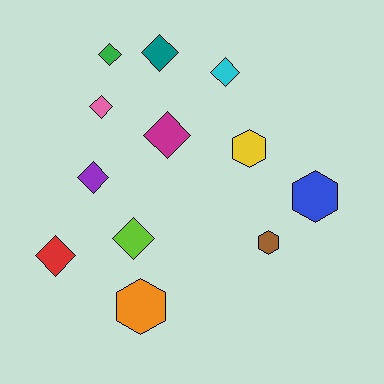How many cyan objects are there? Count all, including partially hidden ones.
There is 1 cyan object.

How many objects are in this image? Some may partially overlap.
There are 12 objects.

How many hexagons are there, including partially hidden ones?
There are 4 hexagons.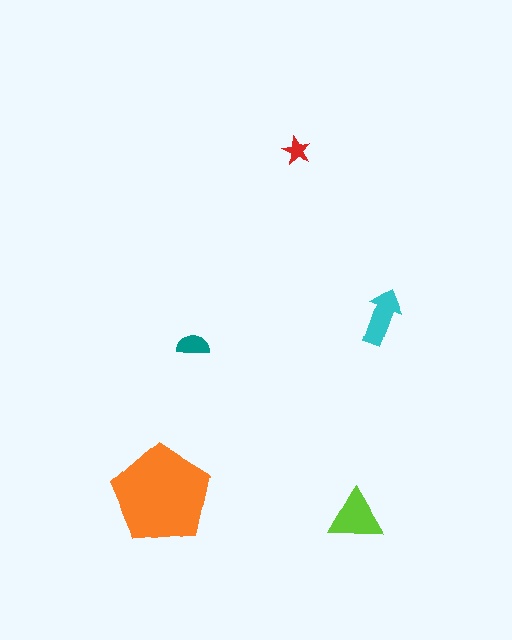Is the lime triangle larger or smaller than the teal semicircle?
Larger.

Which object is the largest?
The orange pentagon.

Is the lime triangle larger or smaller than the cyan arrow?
Larger.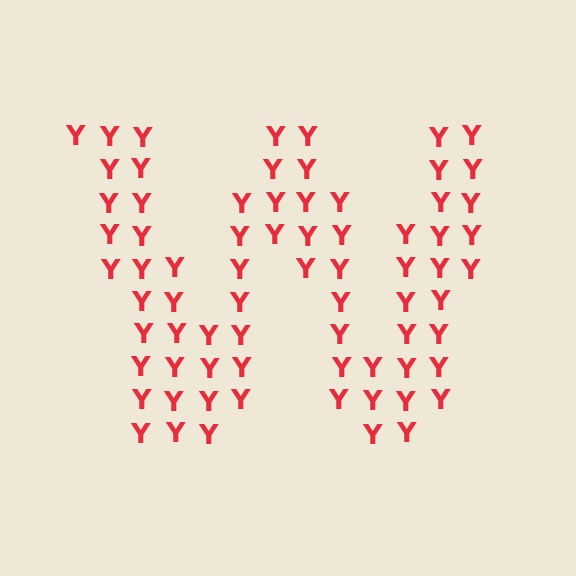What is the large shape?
The large shape is the letter W.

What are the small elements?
The small elements are letter Y's.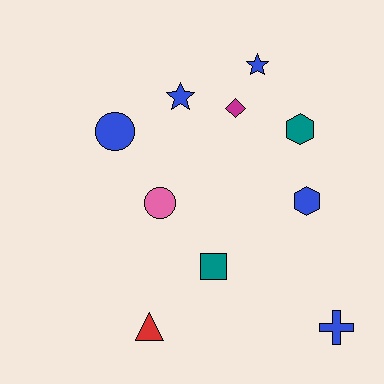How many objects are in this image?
There are 10 objects.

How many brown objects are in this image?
There are no brown objects.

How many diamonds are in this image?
There is 1 diamond.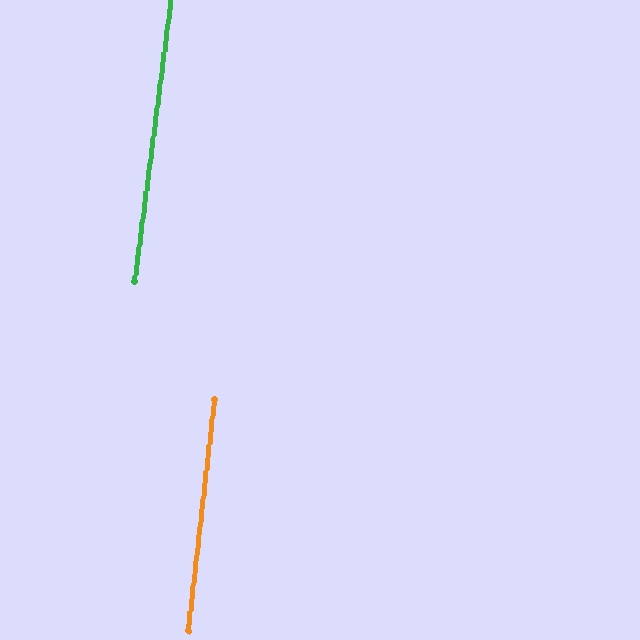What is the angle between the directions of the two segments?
Approximately 1 degree.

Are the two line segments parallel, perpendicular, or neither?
Parallel — their directions differ by only 0.9°.